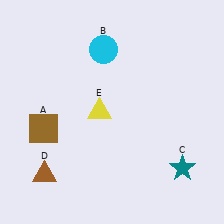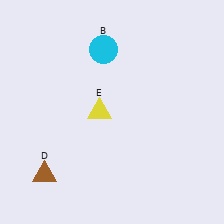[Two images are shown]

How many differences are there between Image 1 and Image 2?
There are 2 differences between the two images.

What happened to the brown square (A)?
The brown square (A) was removed in Image 2. It was in the bottom-left area of Image 1.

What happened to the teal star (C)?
The teal star (C) was removed in Image 2. It was in the bottom-right area of Image 1.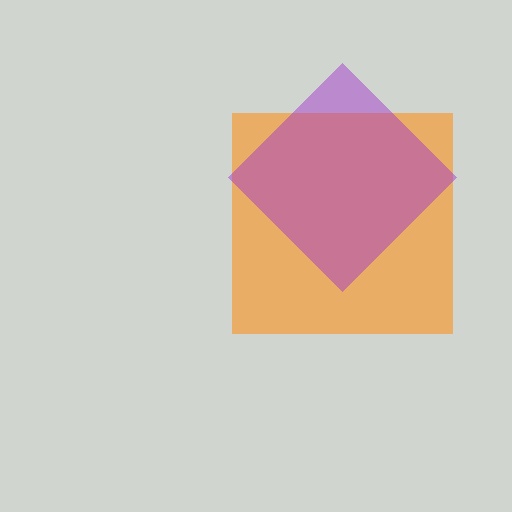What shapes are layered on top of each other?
The layered shapes are: an orange square, a purple diamond.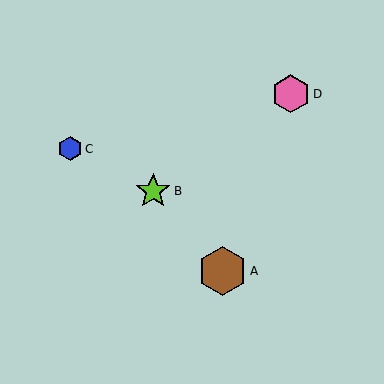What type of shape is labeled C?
Shape C is a blue hexagon.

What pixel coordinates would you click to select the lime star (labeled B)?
Click at (153, 191) to select the lime star B.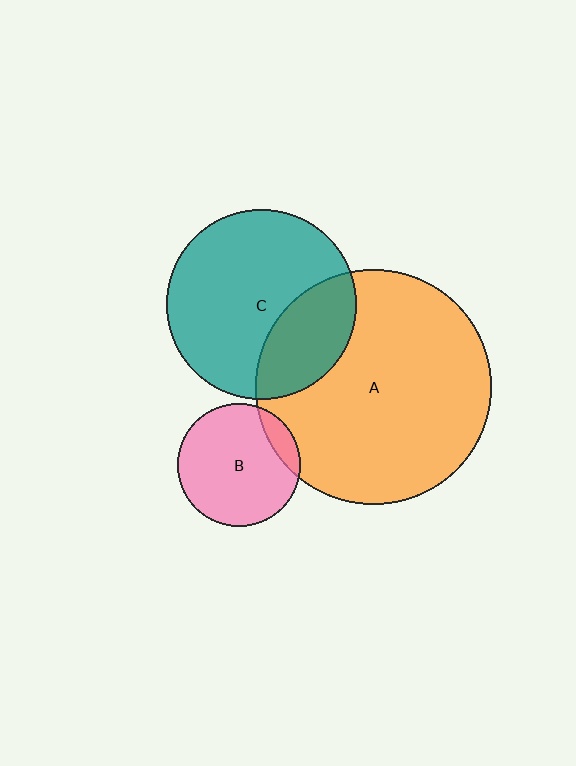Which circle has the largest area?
Circle A (orange).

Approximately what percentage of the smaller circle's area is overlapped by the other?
Approximately 30%.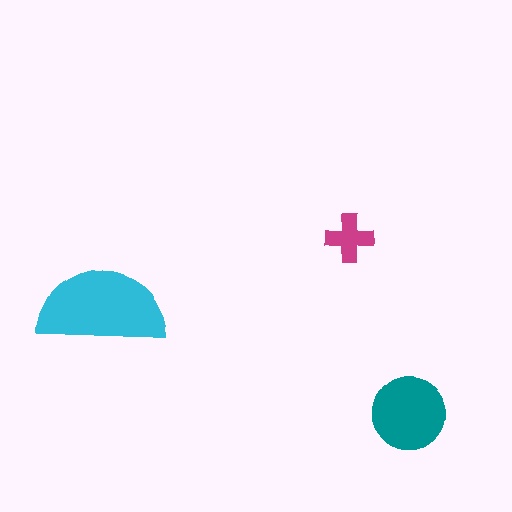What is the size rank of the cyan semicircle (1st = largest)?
1st.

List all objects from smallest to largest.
The magenta cross, the teal circle, the cyan semicircle.